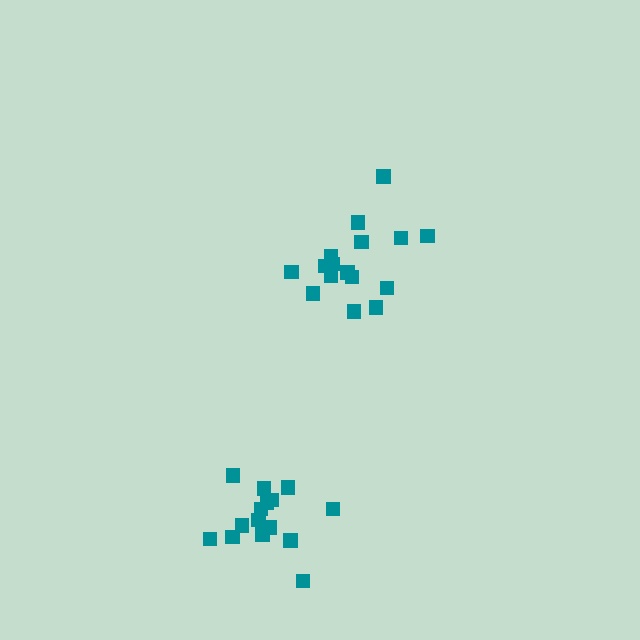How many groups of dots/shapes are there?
There are 2 groups.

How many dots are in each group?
Group 1: 15 dots, Group 2: 16 dots (31 total).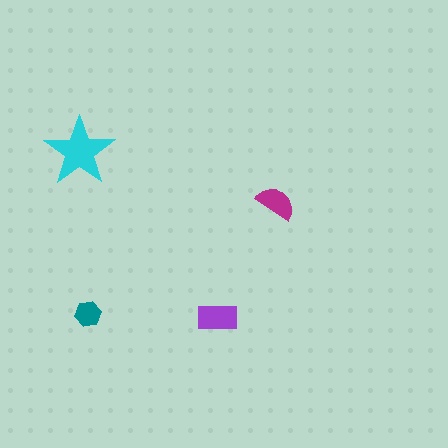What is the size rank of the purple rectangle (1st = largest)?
2nd.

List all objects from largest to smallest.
The cyan star, the purple rectangle, the magenta semicircle, the teal hexagon.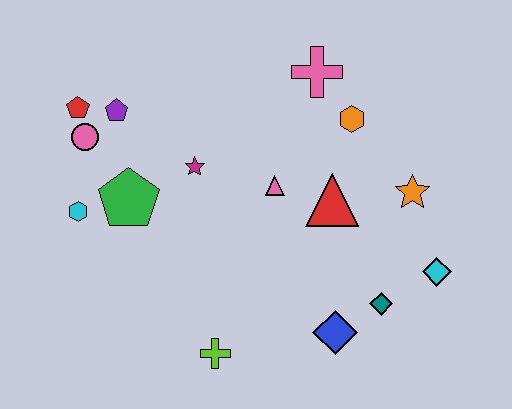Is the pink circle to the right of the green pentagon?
No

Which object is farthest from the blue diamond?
The red pentagon is farthest from the blue diamond.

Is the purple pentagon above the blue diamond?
Yes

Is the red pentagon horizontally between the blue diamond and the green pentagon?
No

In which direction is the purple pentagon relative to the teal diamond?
The purple pentagon is to the left of the teal diamond.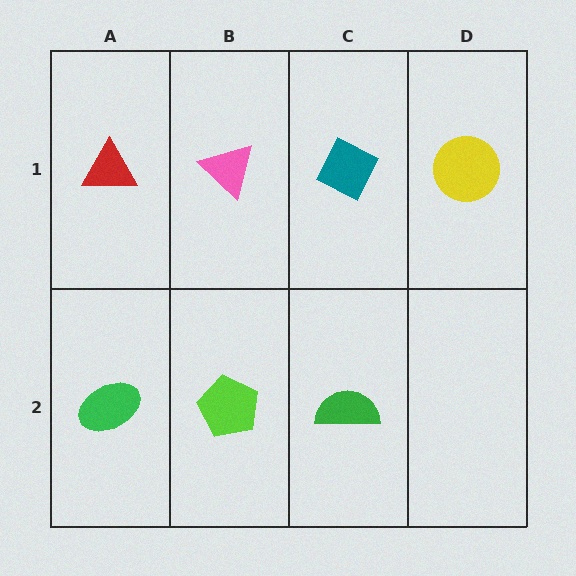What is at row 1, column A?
A red triangle.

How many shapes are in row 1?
4 shapes.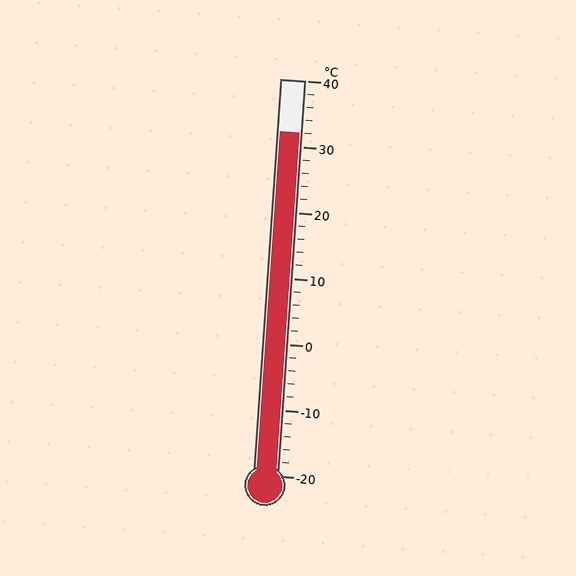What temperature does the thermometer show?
The thermometer shows approximately 32°C.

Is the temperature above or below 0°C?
The temperature is above 0°C.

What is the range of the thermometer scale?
The thermometer scale ranges from -20°C to 40°C.